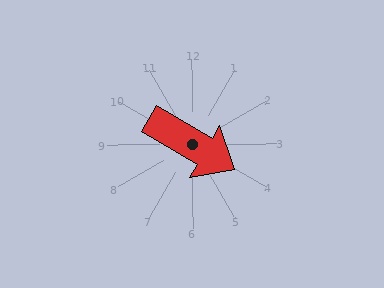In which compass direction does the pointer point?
Southeast.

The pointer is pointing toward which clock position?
Roughly 4 o'clock.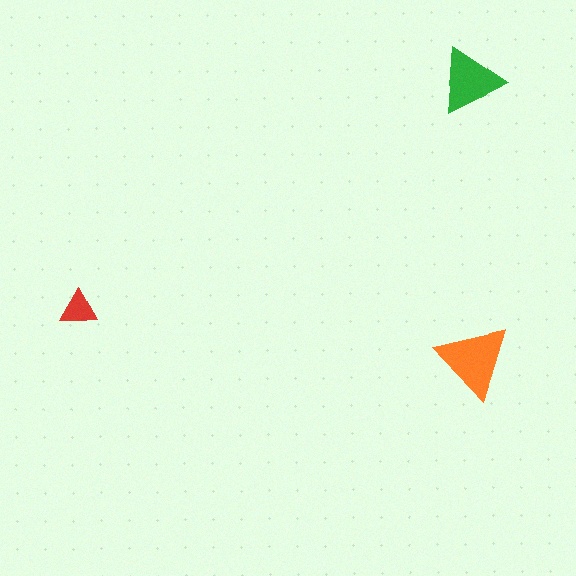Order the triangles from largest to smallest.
the orange one, the green one, the red one.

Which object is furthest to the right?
The orange triangle is rightmost.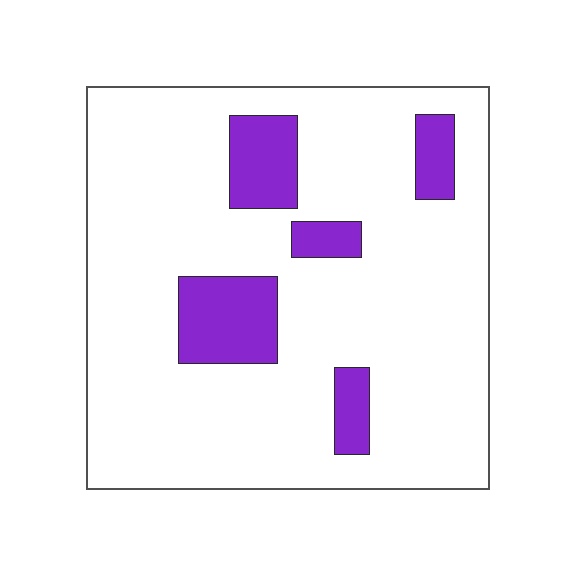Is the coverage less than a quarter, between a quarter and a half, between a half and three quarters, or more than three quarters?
Less than a quarter.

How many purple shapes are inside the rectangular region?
5.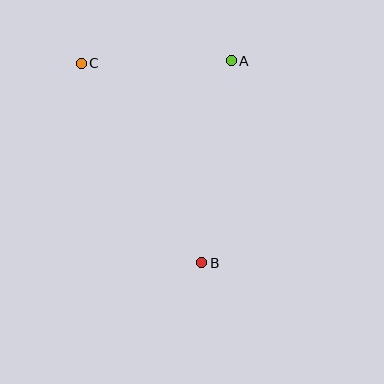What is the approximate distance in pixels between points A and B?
The distance between A and B is approximately 204 pixels.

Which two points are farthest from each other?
Points B and C are farthest from each other.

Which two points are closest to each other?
Points A and C are closest to each other.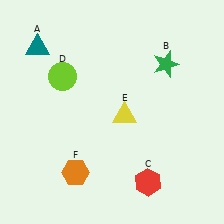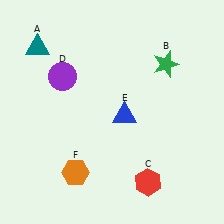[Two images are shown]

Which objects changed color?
D changed from lime to purple. E changed from yellow to blue.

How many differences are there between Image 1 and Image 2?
There are 2 differences between the two images.